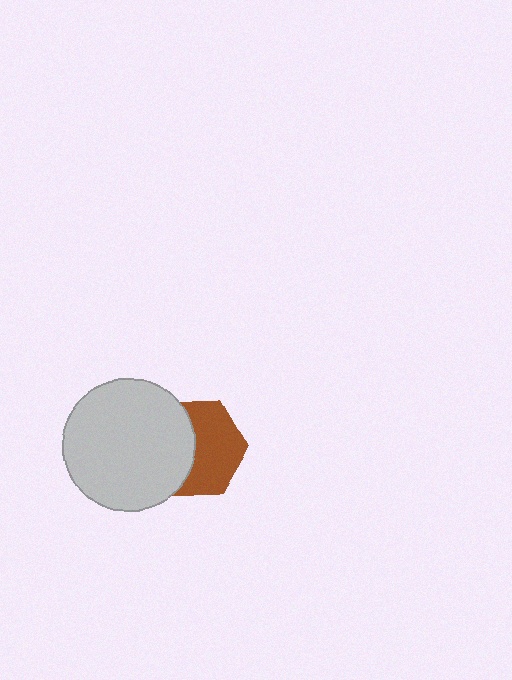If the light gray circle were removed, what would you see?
You would see the complete brown hexagon.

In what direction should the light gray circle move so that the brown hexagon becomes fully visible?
The light gray circle should move left. That is the shortest direction to clear the overlap and leave the brown hexagon fully visible.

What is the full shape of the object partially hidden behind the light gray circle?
The partially hidden object is a brown hexagon.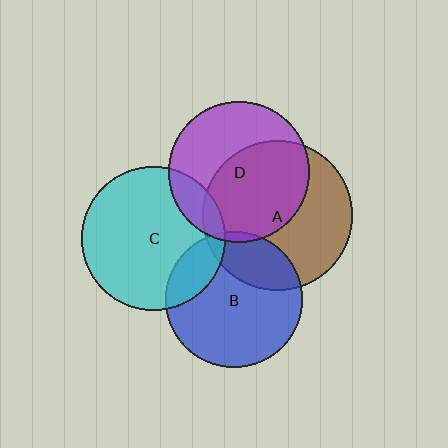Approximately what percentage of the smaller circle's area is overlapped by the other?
Approximately 15%.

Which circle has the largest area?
Circle A (brown).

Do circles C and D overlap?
Yes.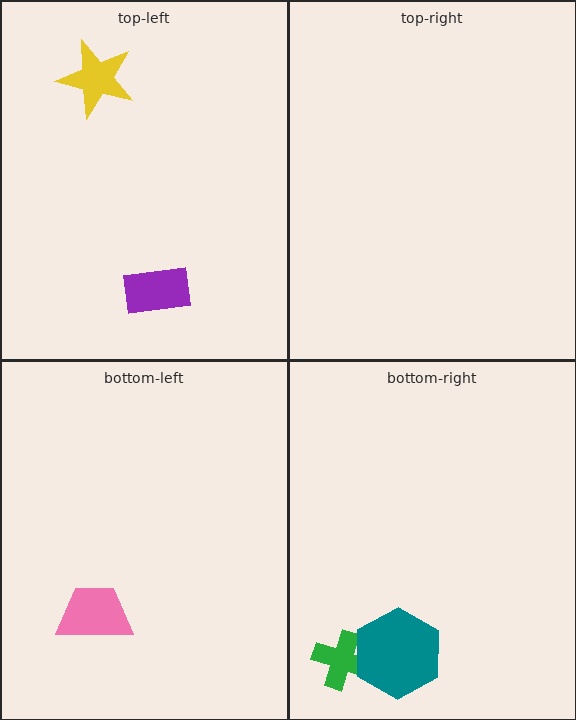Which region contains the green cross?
The bottom-right region.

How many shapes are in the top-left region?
2.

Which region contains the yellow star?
The top-left region.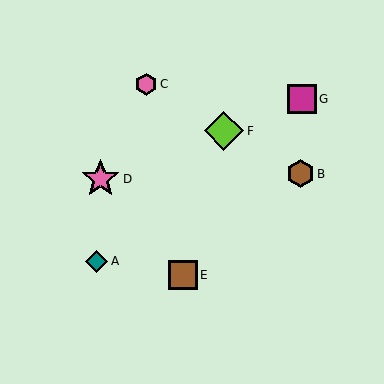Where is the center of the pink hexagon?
The center of the pink hexagon is at (146, 84).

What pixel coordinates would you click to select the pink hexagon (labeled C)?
Click at (146, 84) to select the pink hexagon C.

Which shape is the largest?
The lime diamond (labeled F) is the largest.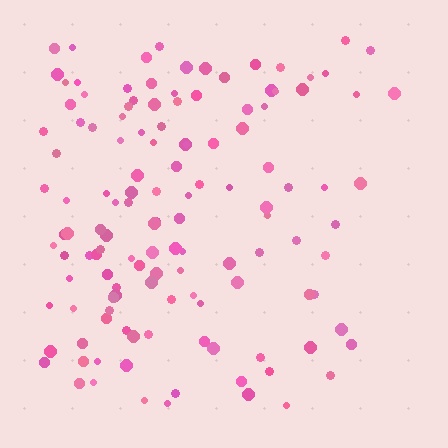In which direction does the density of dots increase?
From right to left, with the left side densest.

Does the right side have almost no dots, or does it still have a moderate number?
Still a moderate number, just noticeably fewer than the left.